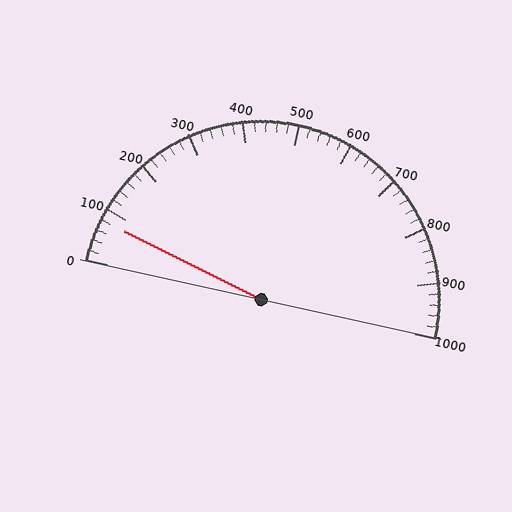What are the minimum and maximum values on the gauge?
The gauge ranges from 0 to 1000.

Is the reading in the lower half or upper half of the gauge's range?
The reading is in the lower half of the range (0 to 1000).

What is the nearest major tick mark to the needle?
The nearest major tick mark is 100.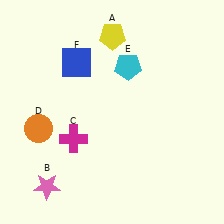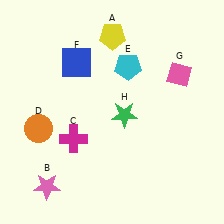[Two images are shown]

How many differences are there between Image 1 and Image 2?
There are 2 differences between the two images.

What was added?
A pink diamond (G), a green star (H) were added in Image 2.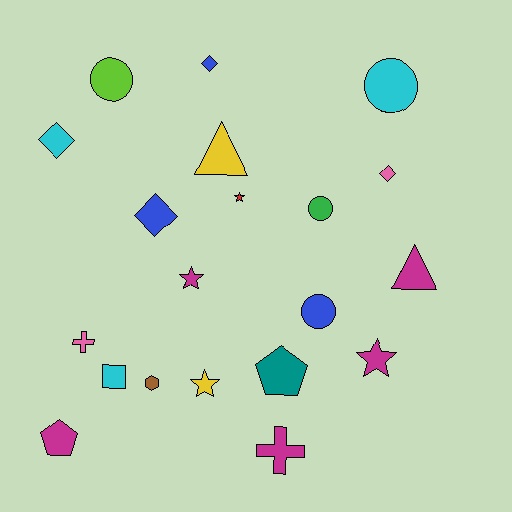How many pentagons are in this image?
There are 2 pentagons.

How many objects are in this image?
There are 20 objects.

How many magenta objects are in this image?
There are 5 magenta objects.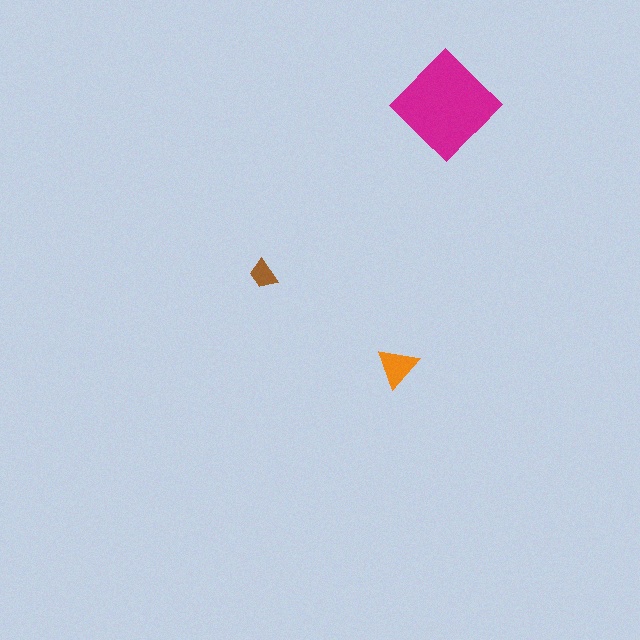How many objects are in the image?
There are 3 objects in the image.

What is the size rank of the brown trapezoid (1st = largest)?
3rd.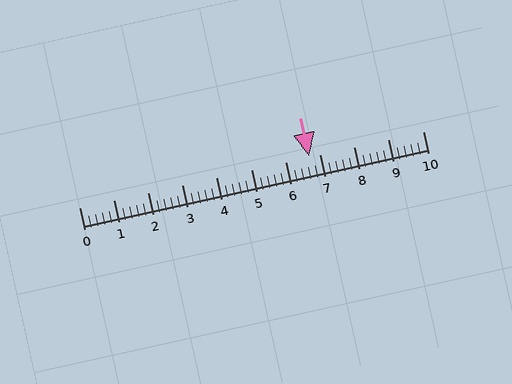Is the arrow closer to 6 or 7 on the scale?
The arrow is closer to 7.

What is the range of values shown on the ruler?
The ruler shows values from 0 to 10.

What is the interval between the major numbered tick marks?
The major tick marks are spaced 1 units apart.